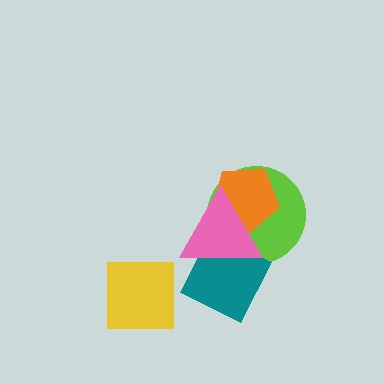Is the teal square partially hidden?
Yes, it is partially covered by another shape.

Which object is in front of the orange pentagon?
The pink triangle is in front of the orange pentagon.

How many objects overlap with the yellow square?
0 objects overlap with the yellow square.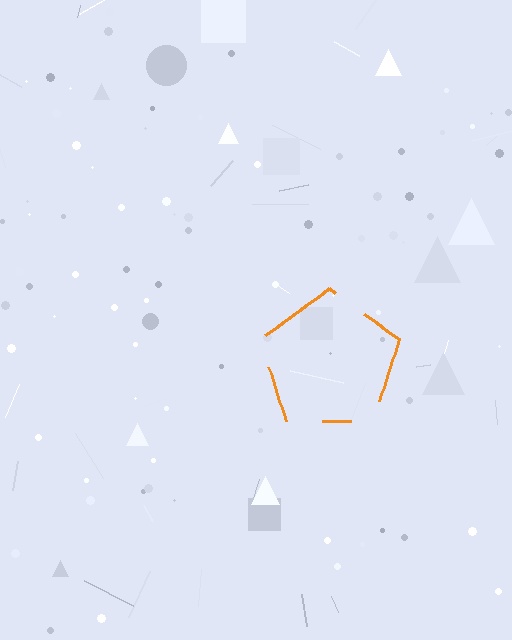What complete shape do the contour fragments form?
The contour fragments form a pentagon.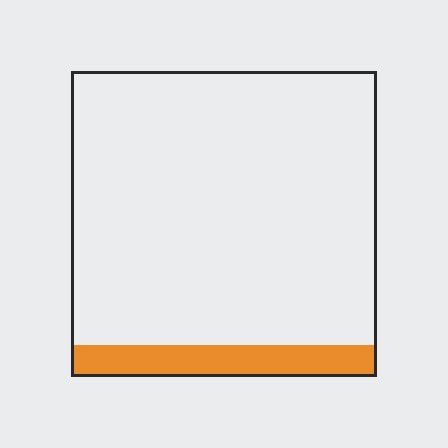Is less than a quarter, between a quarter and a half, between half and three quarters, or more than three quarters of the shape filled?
Less than a quarter.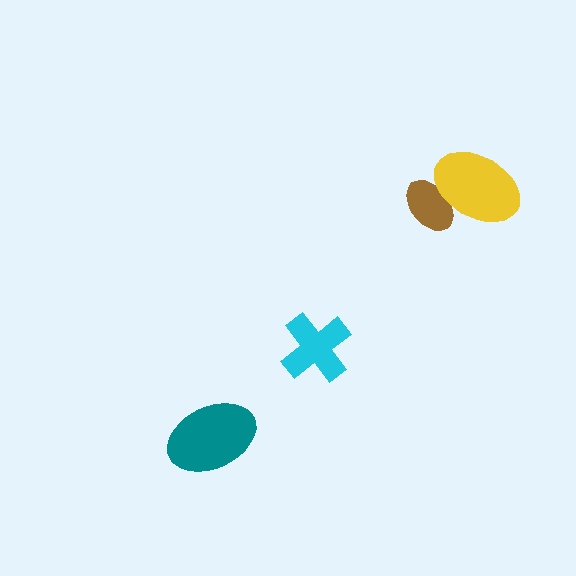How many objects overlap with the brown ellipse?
1 object overlaps with the brown ellipse.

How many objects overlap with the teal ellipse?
0 objects overlap with the teal ellipse.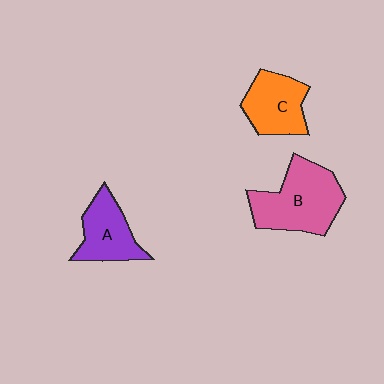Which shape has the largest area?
Shape B (pink).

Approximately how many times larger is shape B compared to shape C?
Approximately 1.4 times.